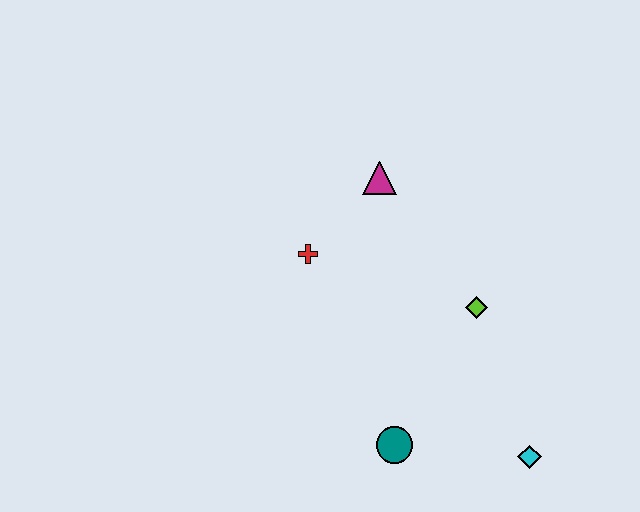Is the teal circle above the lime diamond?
No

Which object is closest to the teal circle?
The cyan diamond is closest to the teal circle.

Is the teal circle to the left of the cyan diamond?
Yes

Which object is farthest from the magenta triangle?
The cyan diamond is farthest from the magenta triangle.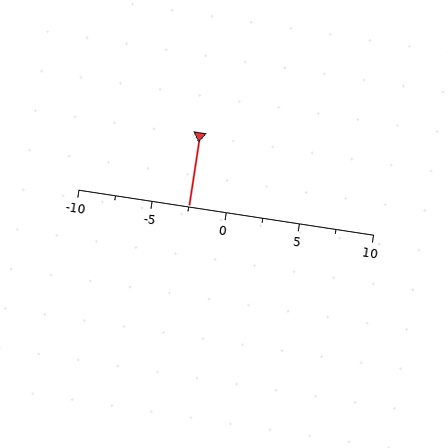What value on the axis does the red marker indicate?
The marker indicates approximately -2.5.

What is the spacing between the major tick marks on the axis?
The major ticks are spaced 5 apart.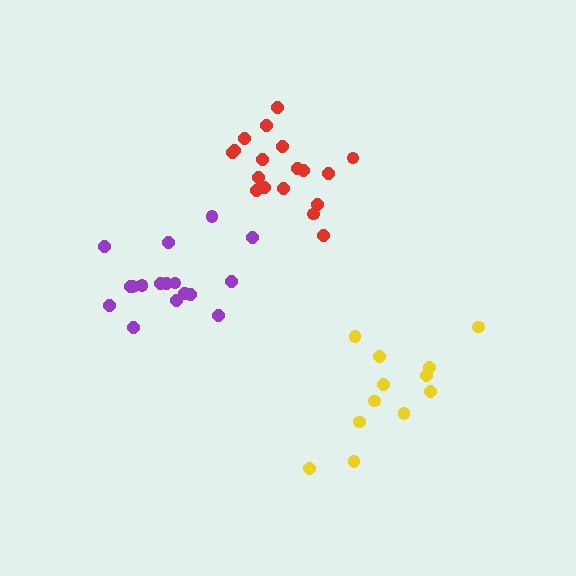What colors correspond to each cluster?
The clusters are colored: purple, red, yellow.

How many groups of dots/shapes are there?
There are 3 groups.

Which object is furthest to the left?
The purple cluster is leftmost.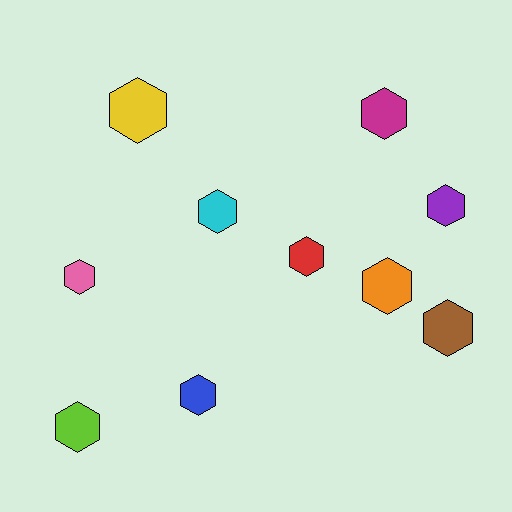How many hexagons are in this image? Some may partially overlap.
There are 10 hexagons.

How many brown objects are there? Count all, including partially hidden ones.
There is 1 brown object.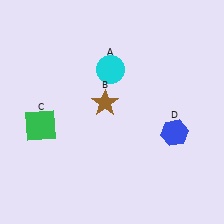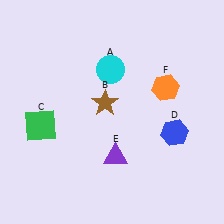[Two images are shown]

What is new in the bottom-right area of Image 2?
A purple triangle (E) was added in the bottom-right area of Image 2.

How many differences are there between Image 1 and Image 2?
There are 2 differences between the two images.